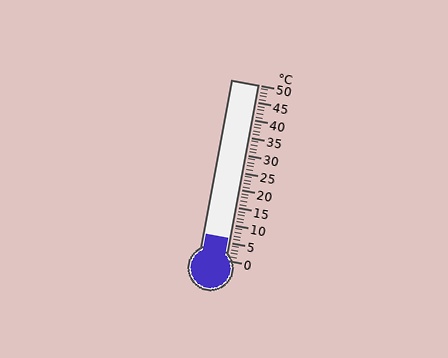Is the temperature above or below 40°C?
The temperature is below 40°C.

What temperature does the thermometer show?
The thermometer shows approximately 6°C.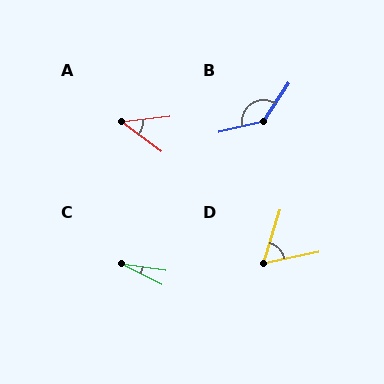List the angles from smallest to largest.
C (19°), A (43°), D (61°), B (137°).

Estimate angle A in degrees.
Approximately 43 degrees.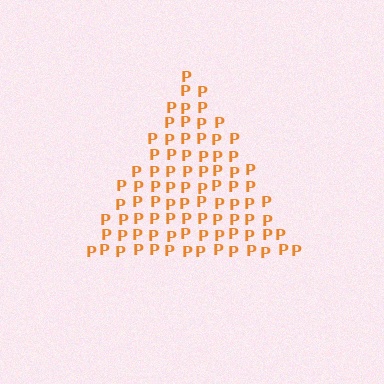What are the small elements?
The small elements are letter P's.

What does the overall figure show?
The overall figure shows a triangle.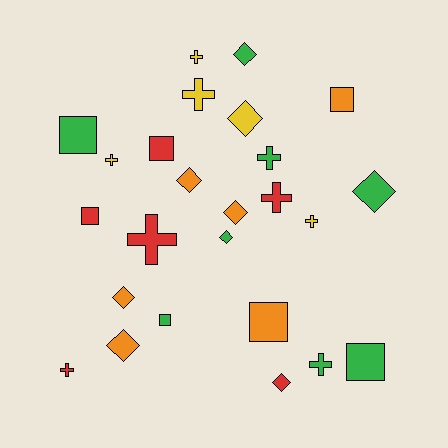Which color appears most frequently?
Green, with 8 objects.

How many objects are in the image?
There are 25 objects.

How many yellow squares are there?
There are no yellow squares.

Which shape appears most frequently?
Cross, with 9 objects.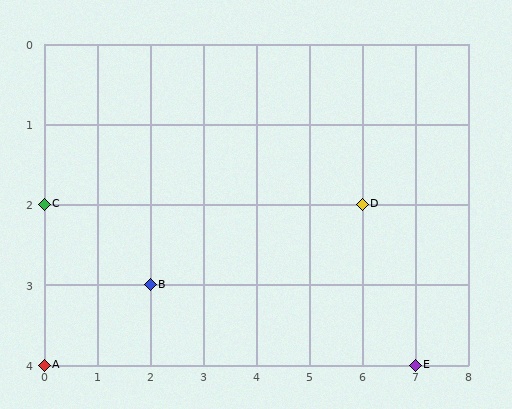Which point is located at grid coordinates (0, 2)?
Point C is at (0, 2).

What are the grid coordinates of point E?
Point E is at grid coordinates (7, 4).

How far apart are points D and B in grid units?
Points D and B are 4 columns and 1 row apart (about 4.1 grid units diagonally).